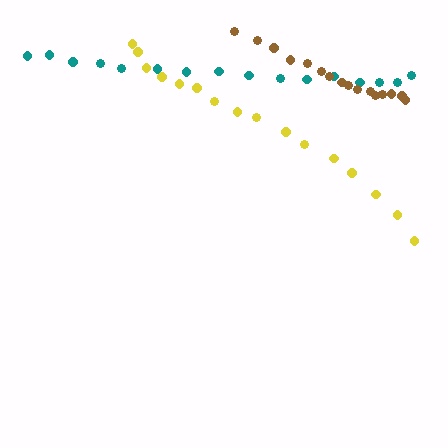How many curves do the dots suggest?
There are 3 distinct paths.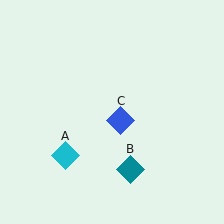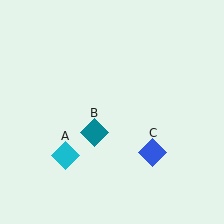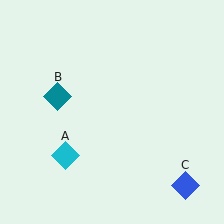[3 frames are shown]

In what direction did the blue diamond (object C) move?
The blue diamond (object C) moved down and to the right.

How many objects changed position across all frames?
2 objects changed position: teal diamond (object B), blue diamond (object C).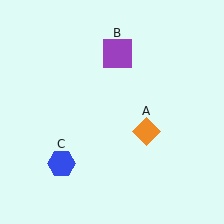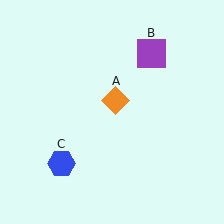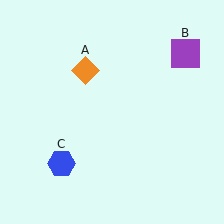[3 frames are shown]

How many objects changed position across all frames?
2 objects changed position: orange diamond (object A), purple square (object B).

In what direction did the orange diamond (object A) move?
The orange diamond (object A) moved up and to the left.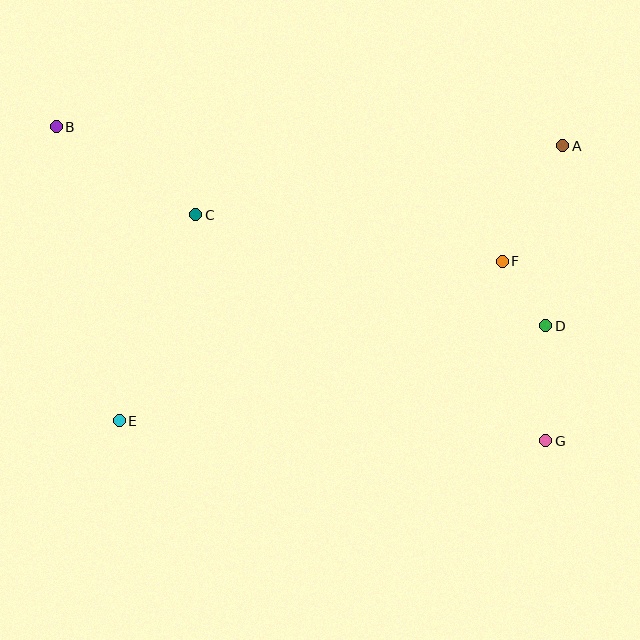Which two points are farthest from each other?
Points B and G are farthest from each other.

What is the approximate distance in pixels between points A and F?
The distance between A and F is approximately 130 pixels.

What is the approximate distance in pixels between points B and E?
The distance between B and E is approximately 301 pixels.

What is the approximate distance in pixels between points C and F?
The distance between C and F is approximately 310 pixels.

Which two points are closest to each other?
Points D and F are closest to each other.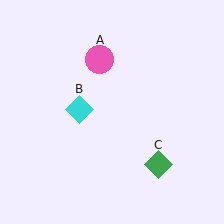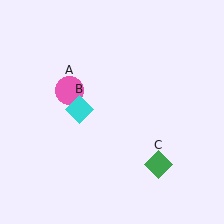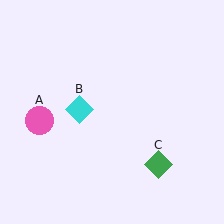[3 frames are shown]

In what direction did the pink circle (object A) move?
The pink circle (object A) moved down and to the left.